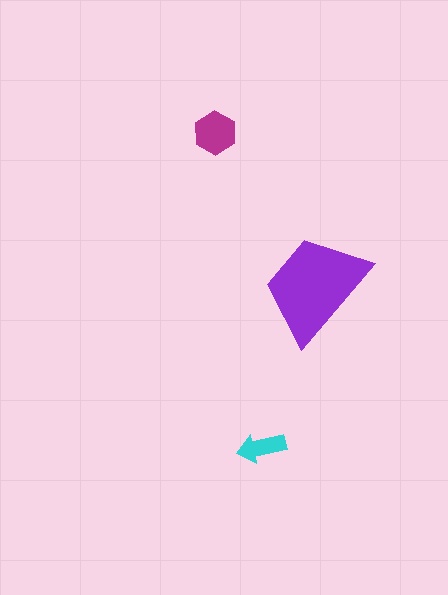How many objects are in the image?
There are 3 objects in the image.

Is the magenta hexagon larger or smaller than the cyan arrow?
Larger.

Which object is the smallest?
The cyan arrow.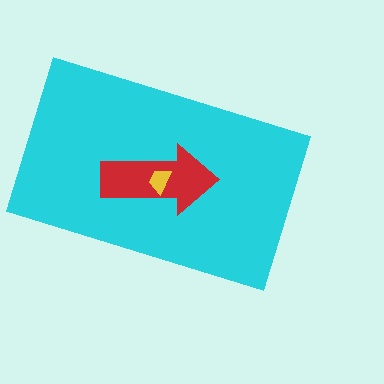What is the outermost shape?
The cyan rectangle.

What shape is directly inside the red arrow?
The yellow trapezoid.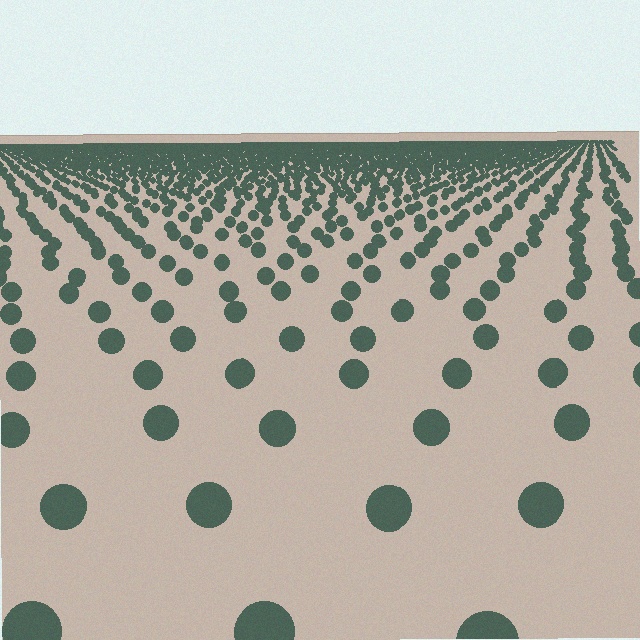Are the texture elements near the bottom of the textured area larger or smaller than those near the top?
Larger. Near the bottom, elements are closer to the viewer and appear at a bigger on-screen size.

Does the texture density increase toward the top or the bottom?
Density increases toward the top.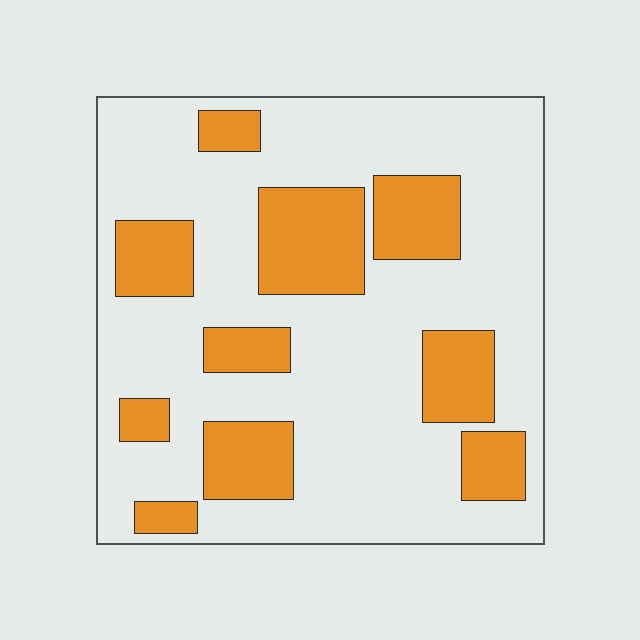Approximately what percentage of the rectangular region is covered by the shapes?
Approximately 25%.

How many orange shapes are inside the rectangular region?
10.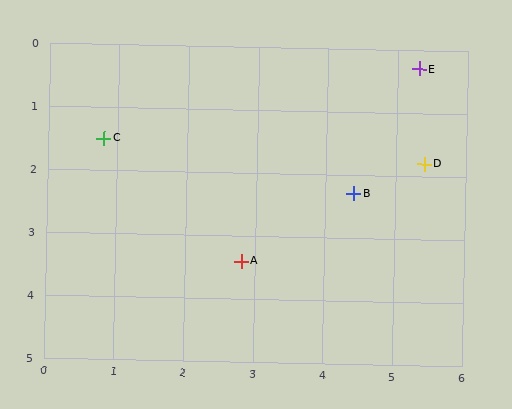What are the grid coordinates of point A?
Point A is at approximately (2.8, 3.4).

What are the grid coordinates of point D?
Point D is at approximately (5.4, 1.8).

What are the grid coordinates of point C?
Point C is at approximately (0.8, 1.5).